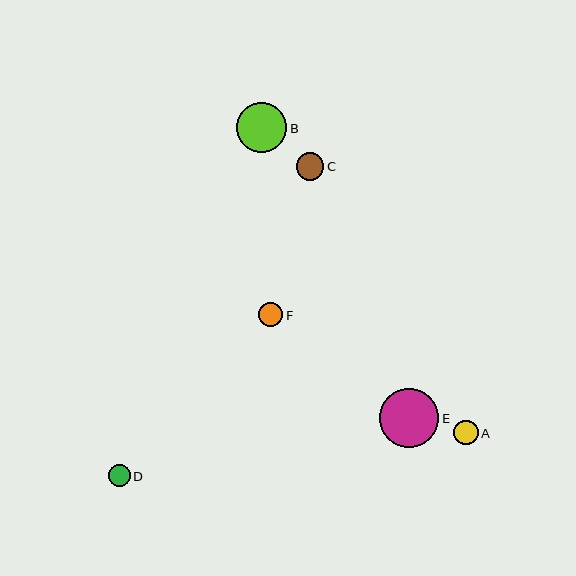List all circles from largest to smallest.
From largest to smallest: E, B, C, A, F, D.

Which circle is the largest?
Circle E is the largest with a size of approximately 59 pixels.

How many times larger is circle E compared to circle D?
Circle E is approximately 2.7 times the size of circle D.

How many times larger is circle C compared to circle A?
Circle C is approximately 1.1 times the size of circle A.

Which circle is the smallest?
Circle D is the smallest with a size of approximately 22 pixels.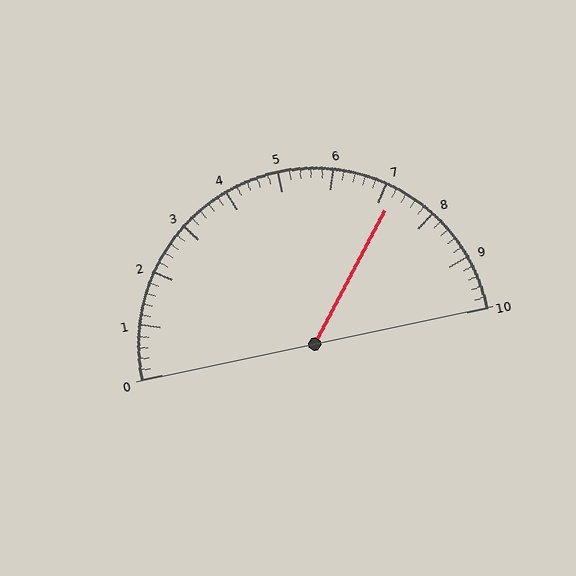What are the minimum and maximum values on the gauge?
The gauge ranges from 0 to 10.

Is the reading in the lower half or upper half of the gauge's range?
The reading is in the upper half of the range (0 to 10).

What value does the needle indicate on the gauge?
The needle indicates approximately 7.2.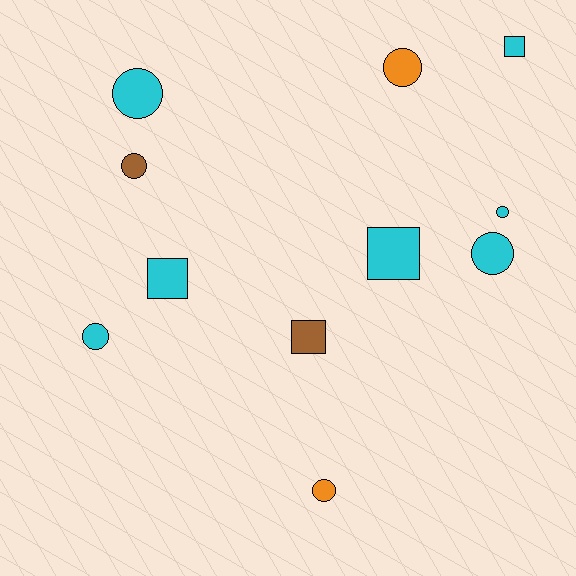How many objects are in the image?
There are 11 objects.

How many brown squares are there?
There is 1 brown square.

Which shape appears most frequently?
Circle, with 7 objects.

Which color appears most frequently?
Cyan, with 7 objects.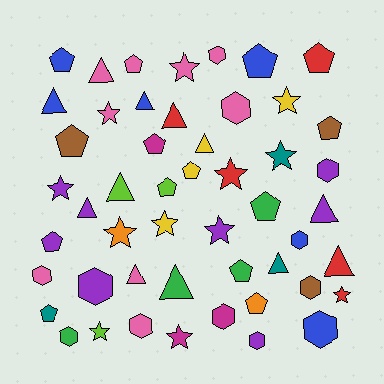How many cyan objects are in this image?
There are no cyan objects.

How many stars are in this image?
There are 12 stars.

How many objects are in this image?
There are 50 objects.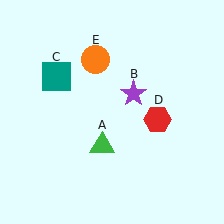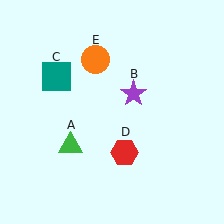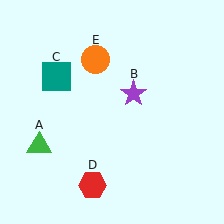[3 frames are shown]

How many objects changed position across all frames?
2 objects changed position: green triangle (object A), red hexagon (object D).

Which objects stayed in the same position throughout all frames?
Purple star (object B) and teal square (object C) and orange circle (object E) remained stationary.